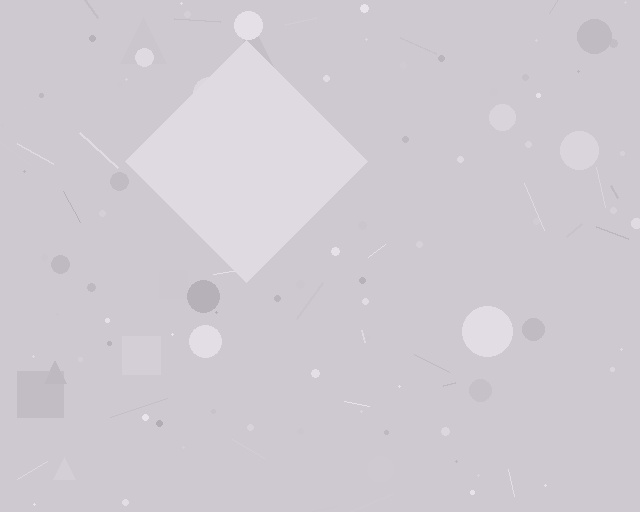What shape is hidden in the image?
A diamond is hidden in the image.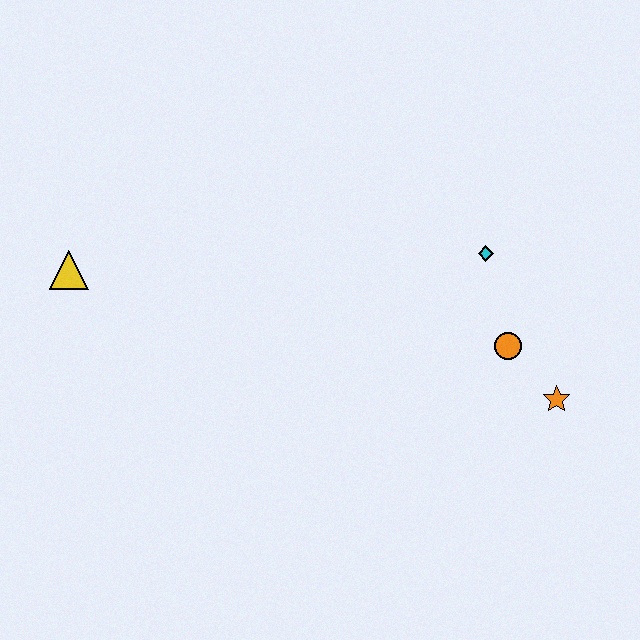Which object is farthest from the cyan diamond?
The yellow triangle is farthest from the cyan diamond.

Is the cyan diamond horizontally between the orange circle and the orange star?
No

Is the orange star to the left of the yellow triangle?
No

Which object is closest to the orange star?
The orange circle is closest to the orange star.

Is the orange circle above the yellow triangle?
No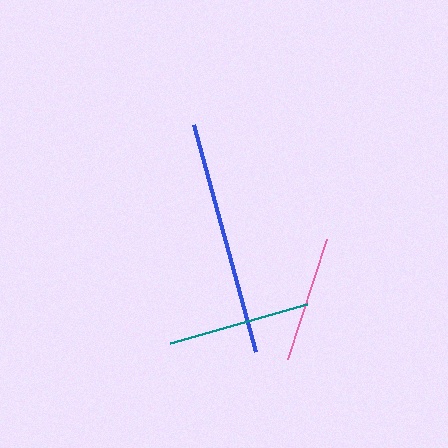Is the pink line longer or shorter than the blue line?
The blue line is longer than the pink line.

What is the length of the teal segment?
The teal segment is approximately 143 pixels long.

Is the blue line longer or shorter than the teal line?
The blue line is longer than the teal line.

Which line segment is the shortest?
The pink line is the shortest at approximately 125 pixels.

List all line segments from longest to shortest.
From longest to shortest: blue, teal, pink.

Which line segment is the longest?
The blue line is the longest at approximately 235 pixels.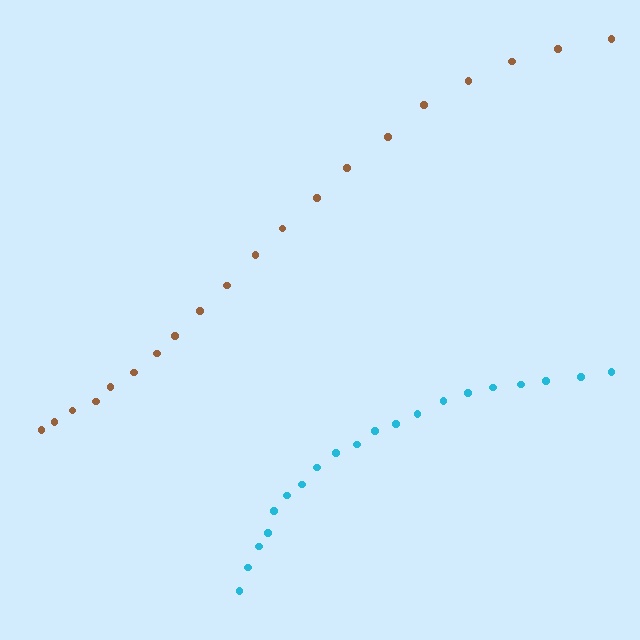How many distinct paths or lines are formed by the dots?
There are 2 distinct paths.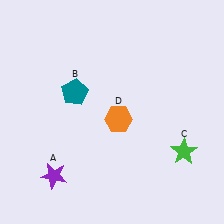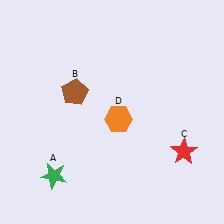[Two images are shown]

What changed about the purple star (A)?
In Image 1, A is purple. In Image 2, it changed to green.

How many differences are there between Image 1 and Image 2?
There are 3 differences between the two images.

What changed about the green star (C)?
In Image 1, C is green. In Image 2, it changed to red.